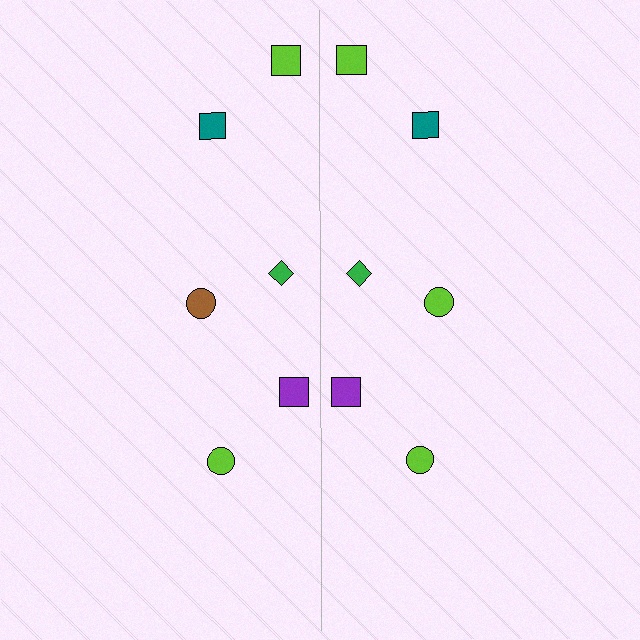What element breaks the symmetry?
The lime circle on the right side breaks the symmetry — its mirror counterpart is brown.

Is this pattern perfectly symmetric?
No, the pattern is not perfectly symmetric. The lime circle on the right side breaks the symmetry — its mirror counterpart is brown.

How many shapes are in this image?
There are 12 shapes in this image.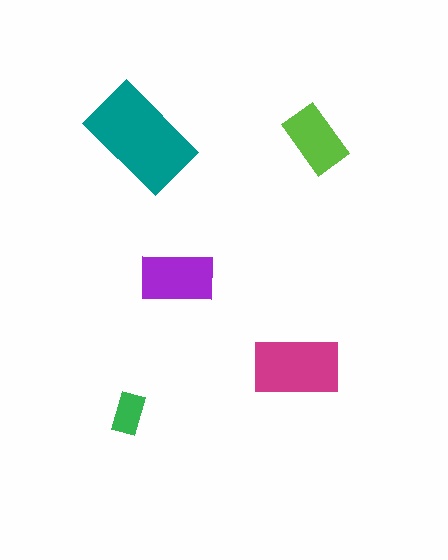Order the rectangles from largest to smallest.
the teal one, the magenta one, the purple one, the lime one, the green one.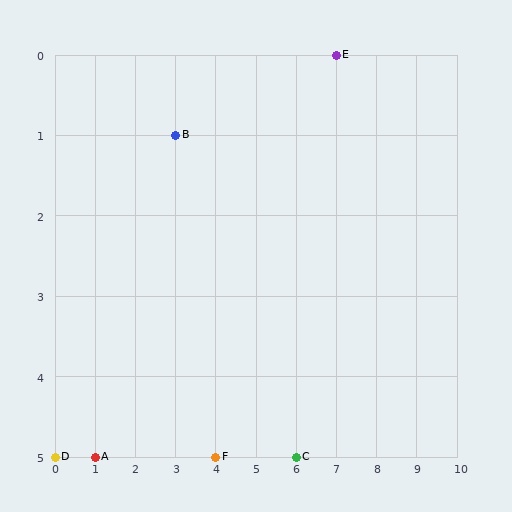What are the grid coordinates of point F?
Point F is at grid coordinates (4, 5).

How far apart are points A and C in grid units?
Points A and C are 5 columns apart.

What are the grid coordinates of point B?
Point B is at grid coordinates (3, 1).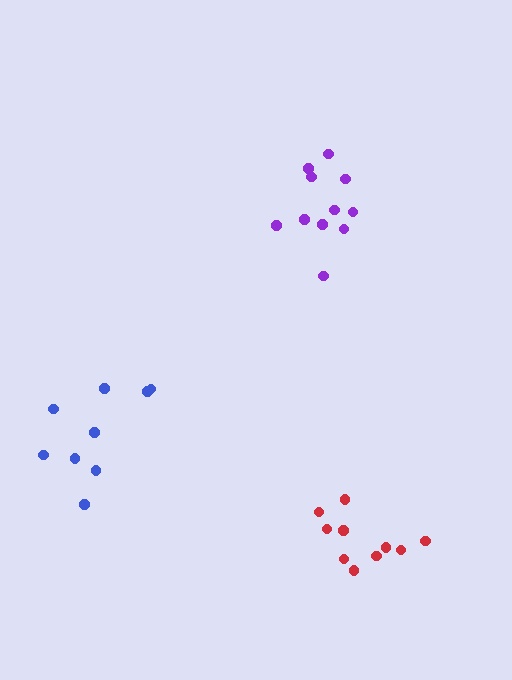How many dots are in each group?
Group 1: 11 dots, Group 2: 9 dots, Group 3: 10 dots (30 total).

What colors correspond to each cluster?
The clusters are colored: purple, blue, red.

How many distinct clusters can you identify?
There are 3 distinct clusters.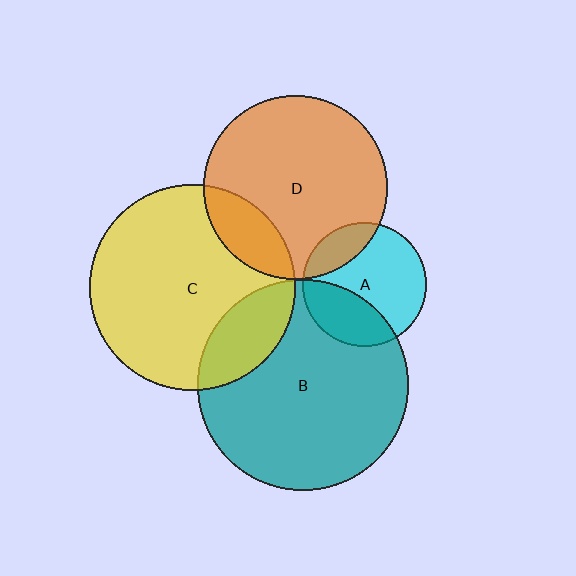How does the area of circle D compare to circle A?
Approximately 2.2 times.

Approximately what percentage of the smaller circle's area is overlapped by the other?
Approximately 20%.